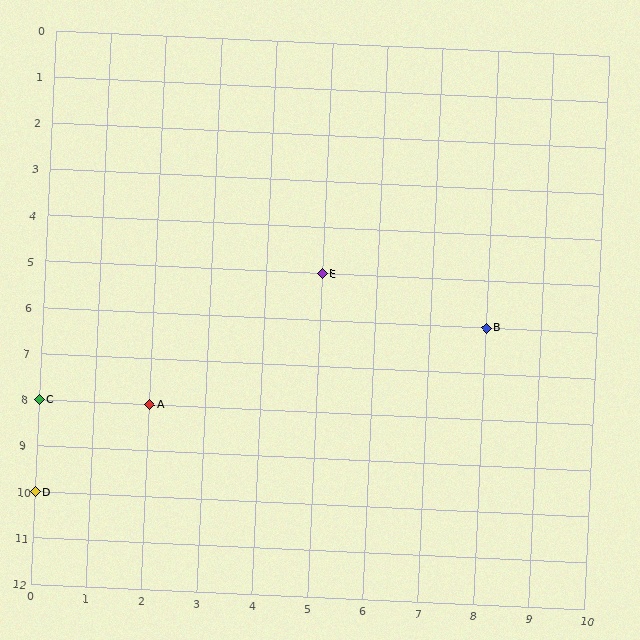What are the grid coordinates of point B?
Point B is at grid coordinates (8, 6).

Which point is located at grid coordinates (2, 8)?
Point A is at (2, 8).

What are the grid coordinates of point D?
Point D is at grid coordinates (0, 10).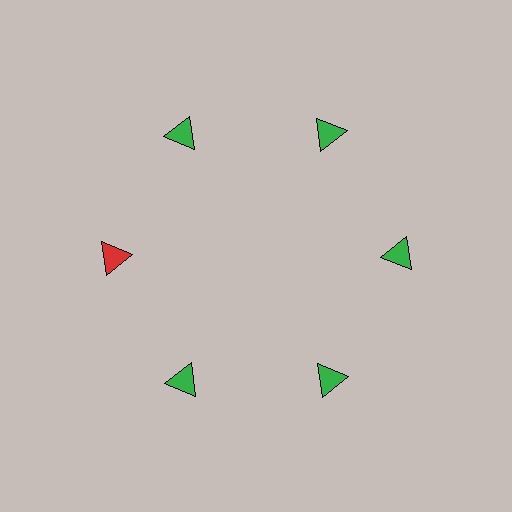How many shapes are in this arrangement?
There are 6 shapes arranged in a ring pattern.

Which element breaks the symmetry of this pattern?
The red triangle at roughly the 9 o'clock position breaks the symmetry. All other shapes are green triangles.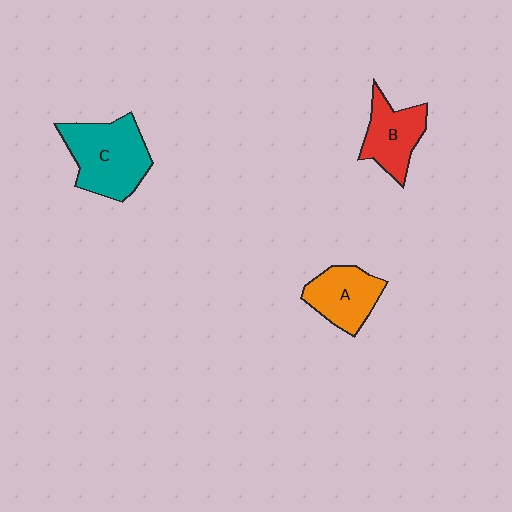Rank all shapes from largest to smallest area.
From largest to smallest: C (teal), A (orange), B (red).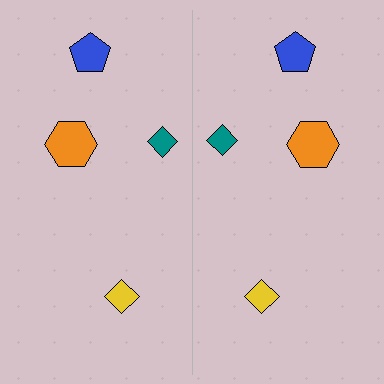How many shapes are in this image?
There are 8 shapes in this image.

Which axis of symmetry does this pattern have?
The pattern has a vertical axis of symmetry running through the center of the image.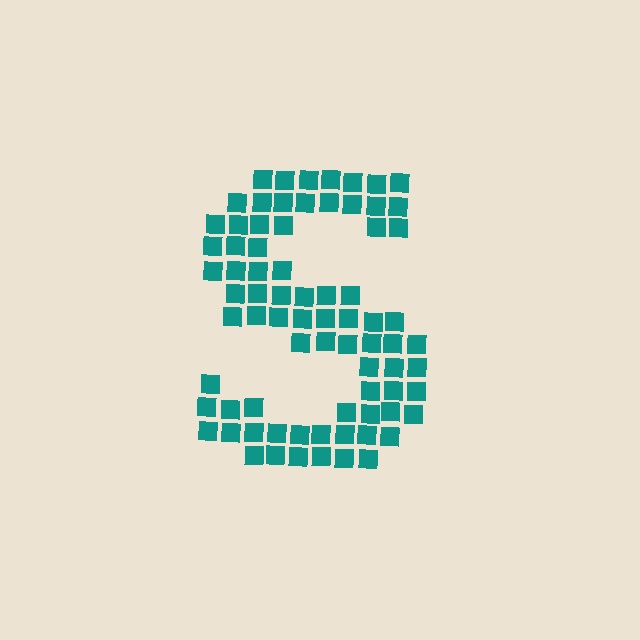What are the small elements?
The small elements are squares.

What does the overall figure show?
The overall figure shows the letter S.